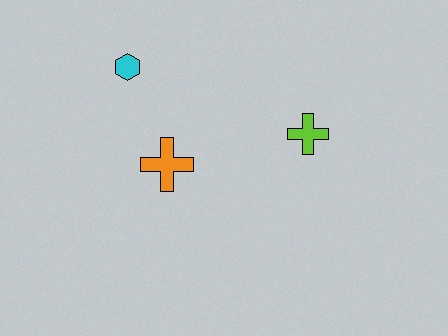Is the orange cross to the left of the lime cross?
Yes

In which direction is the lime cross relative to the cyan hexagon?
The lime cross is to the right of the cyan hexagon.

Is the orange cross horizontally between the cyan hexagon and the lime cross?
Yes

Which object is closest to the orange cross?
The cyan hexagon is closest to the orange cross.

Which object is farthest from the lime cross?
The cyan hexagon is farthest from the lime cross.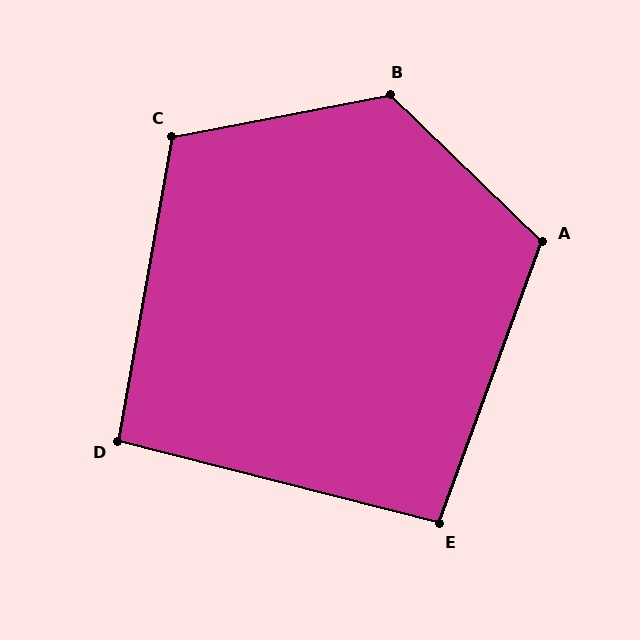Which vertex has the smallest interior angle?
D, at approximately 94 degrees.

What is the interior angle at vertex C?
Approximately 111 degrees (obtuse).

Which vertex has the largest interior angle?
B, at approximately 125 degrees.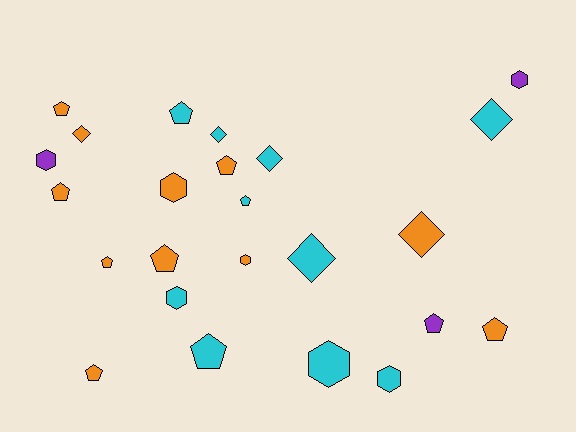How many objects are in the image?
There are 24 objects.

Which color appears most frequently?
Orange, with 11 objects.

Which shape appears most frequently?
Pentagon, with 11 objects.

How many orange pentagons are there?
There are 7 orange pentagons.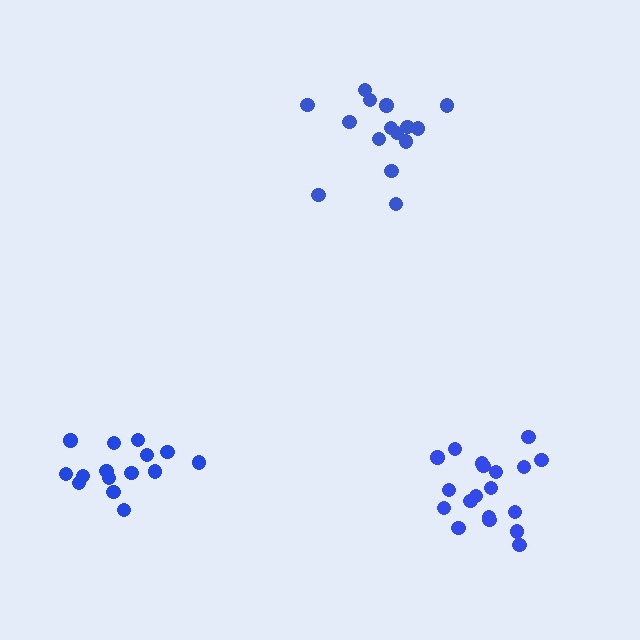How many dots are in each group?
Group 1: 15 dots, Group 2: 15 dots, Group 3: 19 dots (49 total).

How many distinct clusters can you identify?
There are 3 distinct clusters.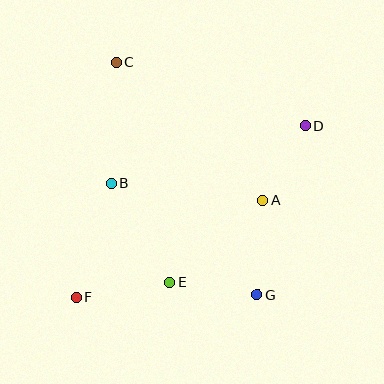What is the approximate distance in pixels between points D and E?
The distance between D and E is approximately 208 pixels.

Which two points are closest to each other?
Points A and D are closest to each other.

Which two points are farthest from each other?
Points D and F are farthest from each other.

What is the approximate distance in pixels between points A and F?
The distance between A and F is approximately 210 pixels.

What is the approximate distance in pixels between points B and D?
The distance between B and D is approximately 202 pixels.